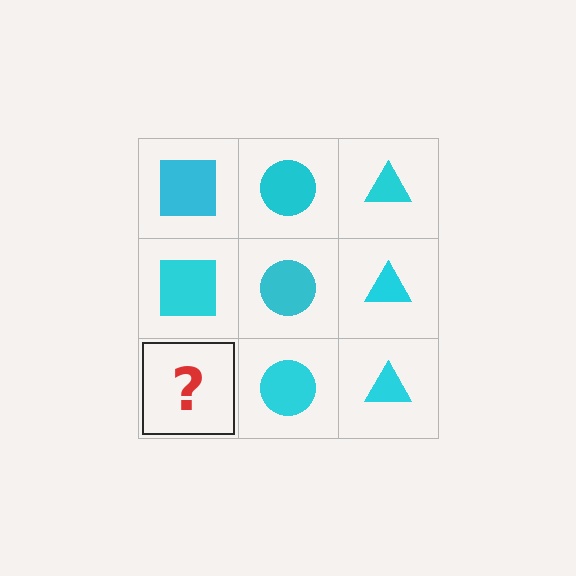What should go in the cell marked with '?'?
The missing cell should contain a cyan square.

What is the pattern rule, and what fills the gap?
The rule is that each column has a consistent shape. The gap should be filled with a cyan square.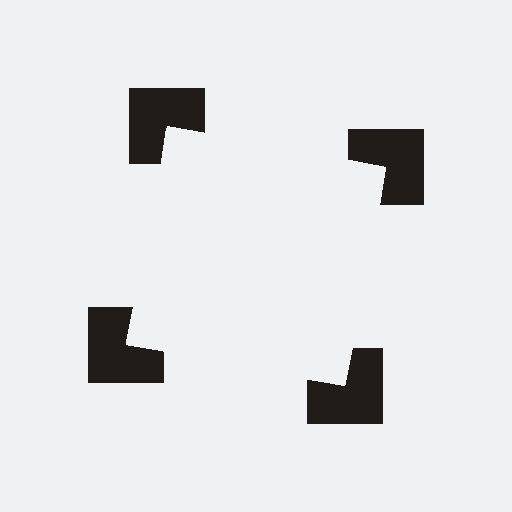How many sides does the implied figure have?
4 sides.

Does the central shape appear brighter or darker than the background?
It typically appears slightly brighter than the background, even though no actual brightness change is drawn.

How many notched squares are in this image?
There are 4 — one at each vertex of the illusory square.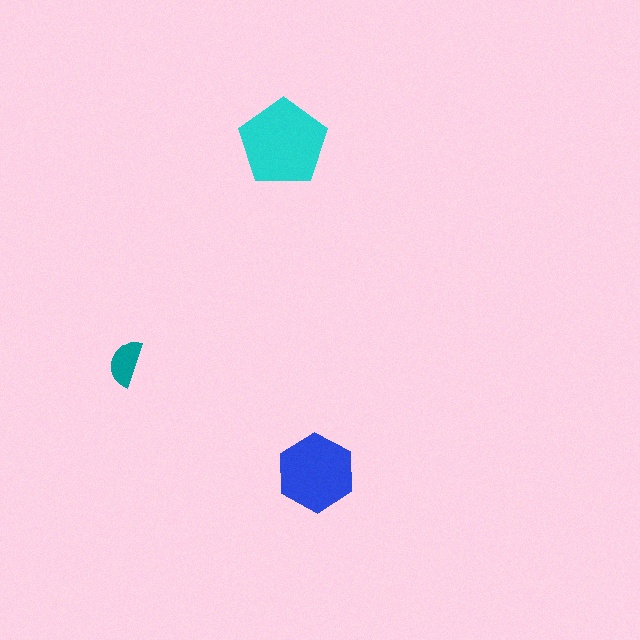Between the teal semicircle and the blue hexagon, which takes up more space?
The blue hexagon.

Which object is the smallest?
The teal semicircle.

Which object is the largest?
The cyan pentagon.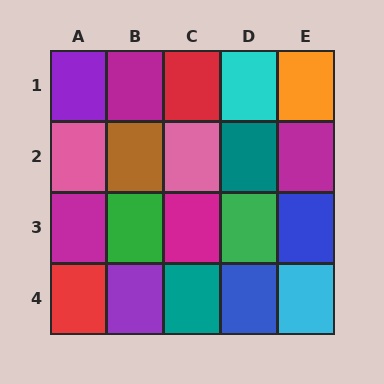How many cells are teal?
2 cells are teal.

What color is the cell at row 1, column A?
Purple.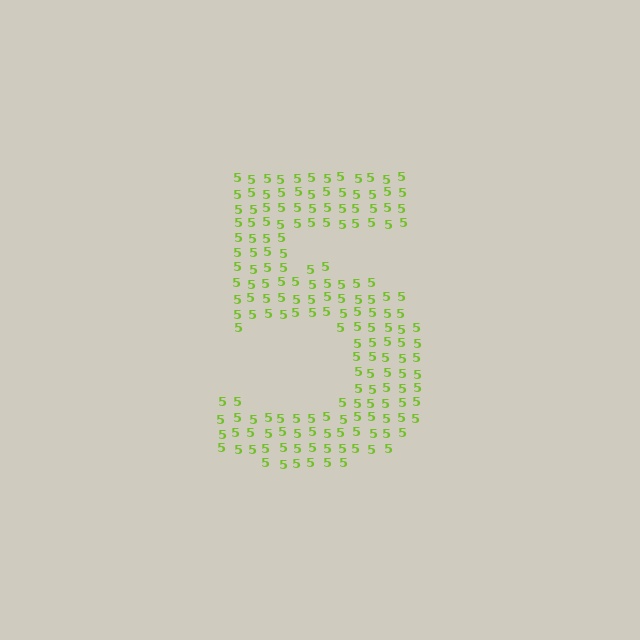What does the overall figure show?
The overall figure shows the digit 5.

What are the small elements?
The small elements are digit 5's.